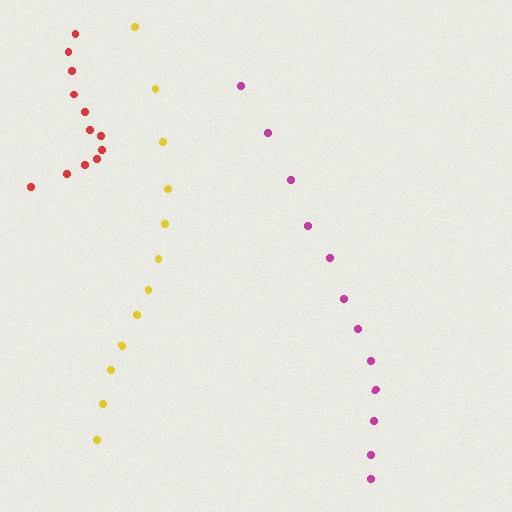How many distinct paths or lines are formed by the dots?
There are 3 distinct paths.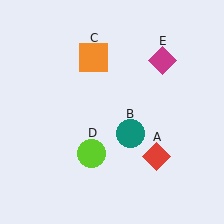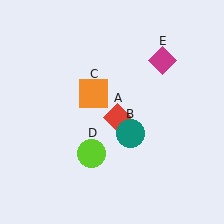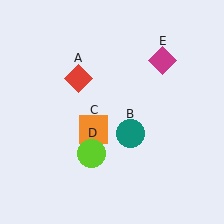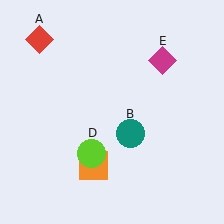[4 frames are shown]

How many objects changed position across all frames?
2 objects changed position: red diamond (object A), orange square (object C).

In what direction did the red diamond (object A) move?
The red diamond (object A) moved up and to the left.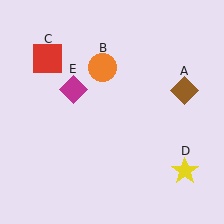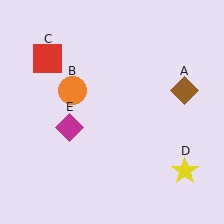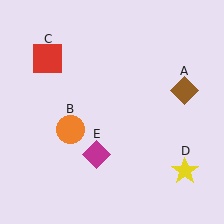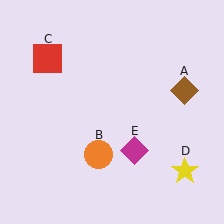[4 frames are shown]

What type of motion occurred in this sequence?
The orange circle (object B), magenta diamond (object E) rotated counterclockwise around the center of the scene.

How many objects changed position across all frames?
2 objects changed position: orange circle (object B), magenta diamond (object E).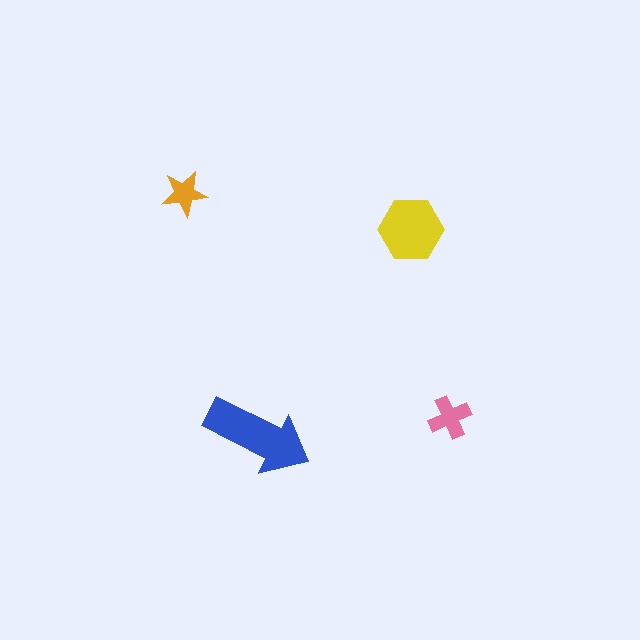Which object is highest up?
The orange star is topmost.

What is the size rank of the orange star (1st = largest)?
4th.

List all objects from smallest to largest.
The orange star, the pink cross, the yellow hexagon, the blue arrow.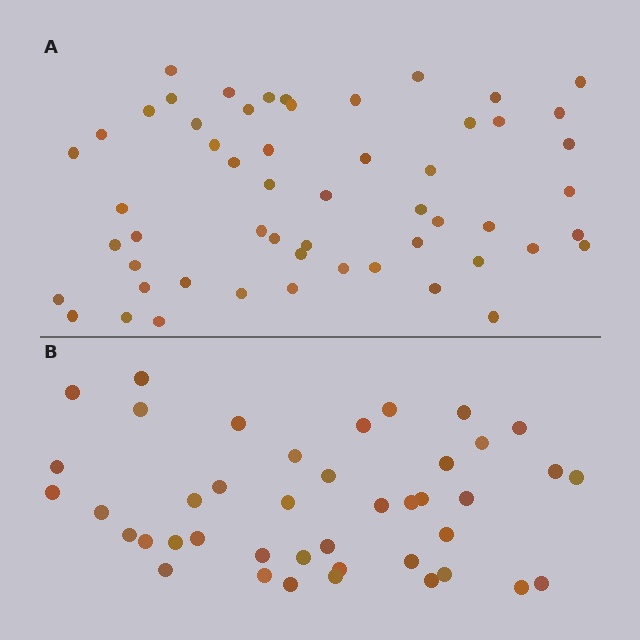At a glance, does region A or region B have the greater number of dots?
Region A (the top region) has more dots.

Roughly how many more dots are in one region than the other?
Region A has approximately 15 more dots than region B.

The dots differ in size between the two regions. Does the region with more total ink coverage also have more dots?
No. Region B has more total ink coverage because its dots are larger, but region A actually contains more individual dots. Total area can be misleading — the number of items is what matters here.